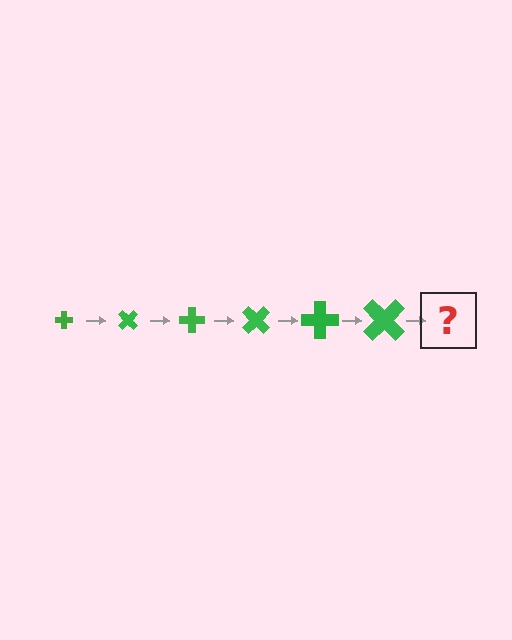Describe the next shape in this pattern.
It should be a cross, larger than the previous one and rotated 270 degrees from the start.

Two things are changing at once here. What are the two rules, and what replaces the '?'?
The two rules are that the cross grows larger each step and it rotates 45 degrees each step. The '?' should be a cross, larger than the previous one and rotated 270 degrees from the start.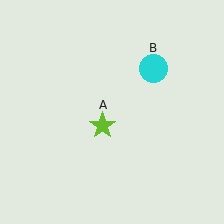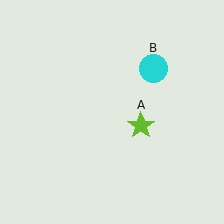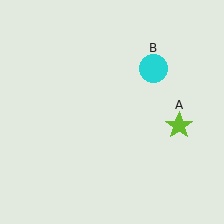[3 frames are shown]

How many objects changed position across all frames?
1 object changed position: lime star (object A).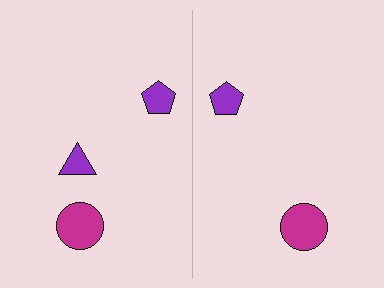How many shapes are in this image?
There are 5 shapes in this image.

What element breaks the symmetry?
A purple triangle is missing from the right side.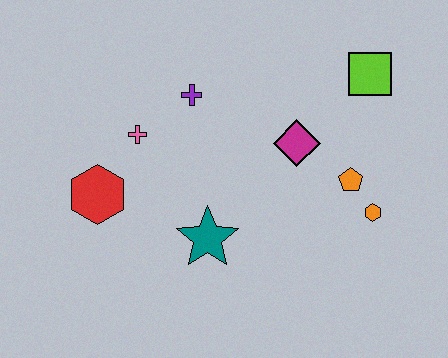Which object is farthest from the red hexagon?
The lime square is farthest from the red hexagon.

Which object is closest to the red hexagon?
The pink cross is closest to the red hexagon.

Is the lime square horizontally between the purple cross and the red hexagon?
No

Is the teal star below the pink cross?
Yes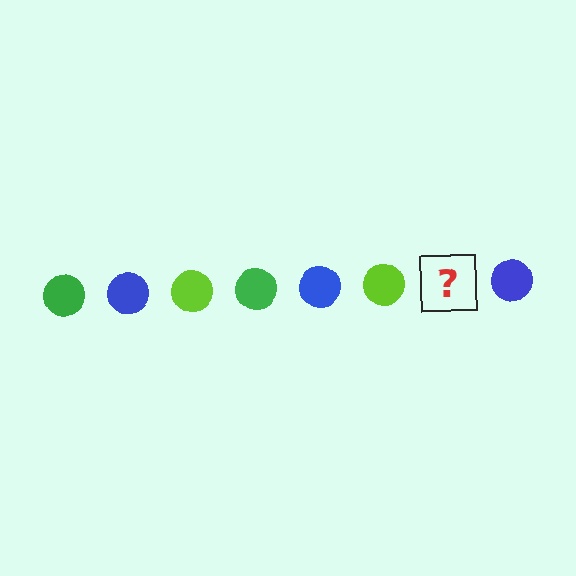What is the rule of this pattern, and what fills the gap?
The rule is that the pattern cycles through green, blue, lime circles. The gap should be filled with a green circle.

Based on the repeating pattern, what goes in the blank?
The blank should be a green circle.